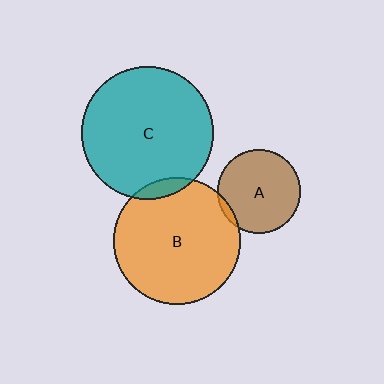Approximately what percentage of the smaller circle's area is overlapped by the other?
Approximately 5%.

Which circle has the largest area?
Circle C (teal).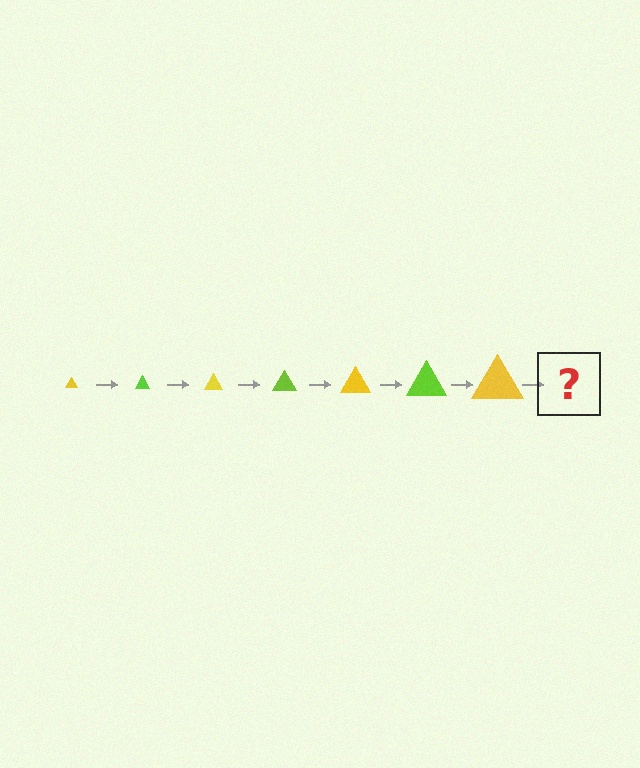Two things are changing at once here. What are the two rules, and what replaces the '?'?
The two rules are that the triangle grows larger each step and the color cycles through yellow and lime. The '?' should be a lime triangle, larger than the previous one.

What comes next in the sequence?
The next element should be a lime triangle, larger than the previous one.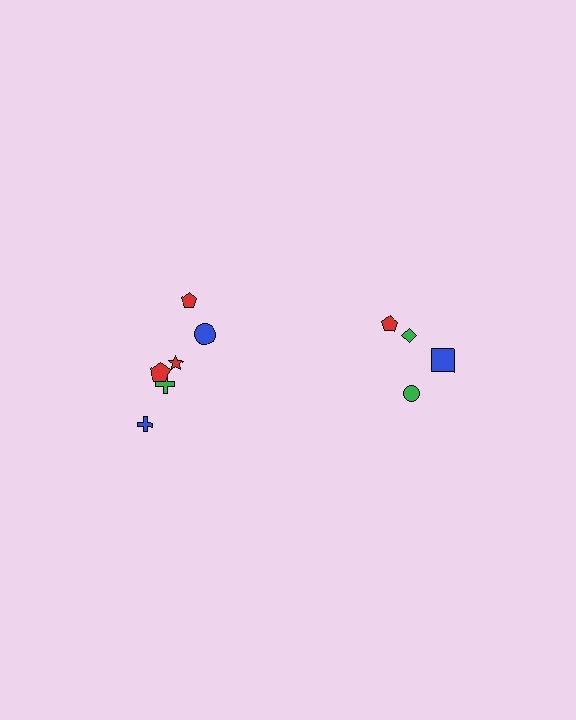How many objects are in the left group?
There are 6 objects.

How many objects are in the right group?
There are 4 objects.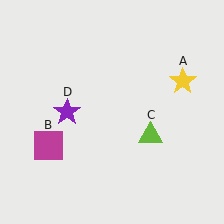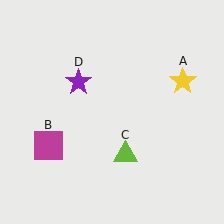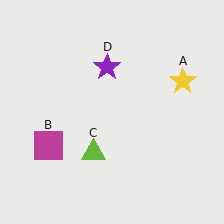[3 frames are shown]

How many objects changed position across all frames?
2 objects changed position: lime triangle (object C), purple star (object D).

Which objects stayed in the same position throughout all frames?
Yellow star (object A) and magenta square (object B) remained stationary.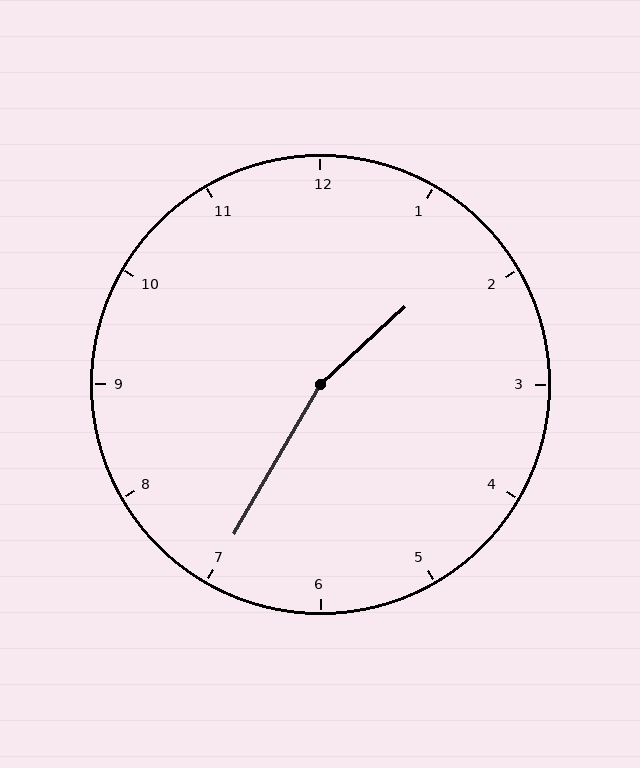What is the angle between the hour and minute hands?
Approximately 162 degrees.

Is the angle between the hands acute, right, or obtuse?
It is obtuse.